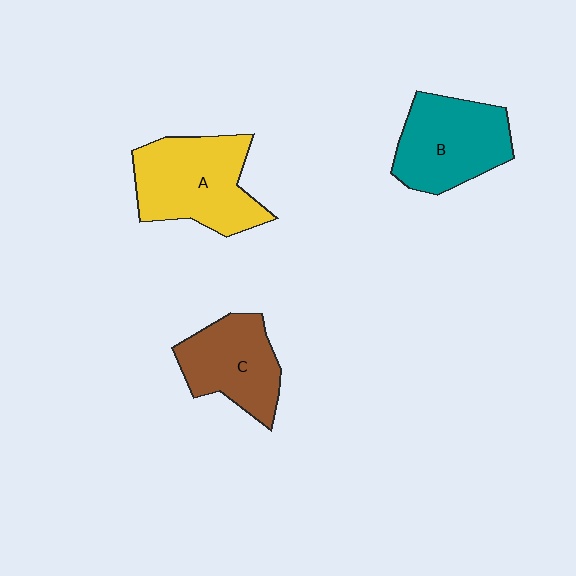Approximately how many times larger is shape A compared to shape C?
Approximately 1.3 times.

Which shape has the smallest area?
Shape C (brown).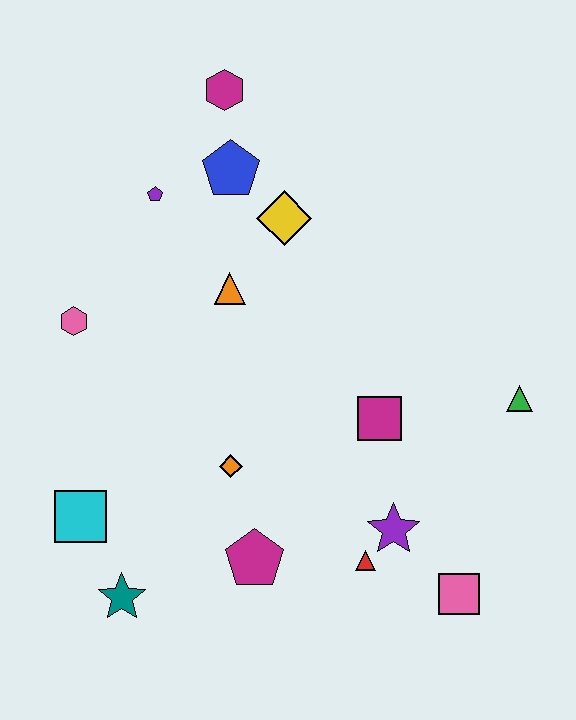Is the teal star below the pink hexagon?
Yes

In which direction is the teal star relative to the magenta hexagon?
The teal star is below the magenta hexagon.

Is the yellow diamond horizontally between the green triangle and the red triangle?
No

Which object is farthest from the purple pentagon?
The pink square is farthest from the purple pentagon.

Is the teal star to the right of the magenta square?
No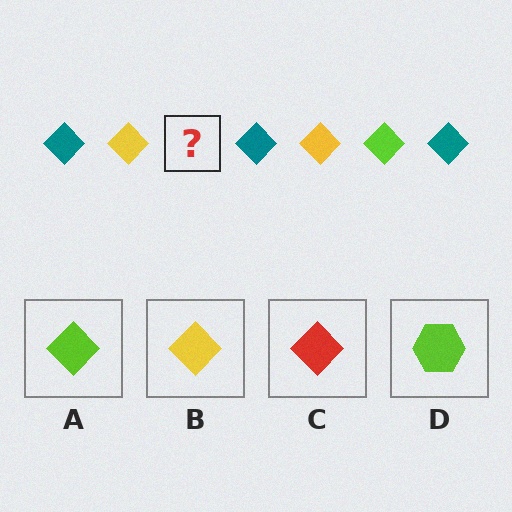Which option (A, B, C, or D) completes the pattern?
A.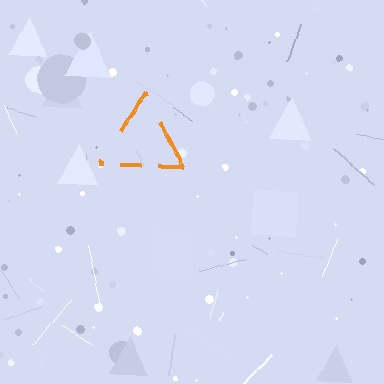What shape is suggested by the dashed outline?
The dashed outline suggests a triangle.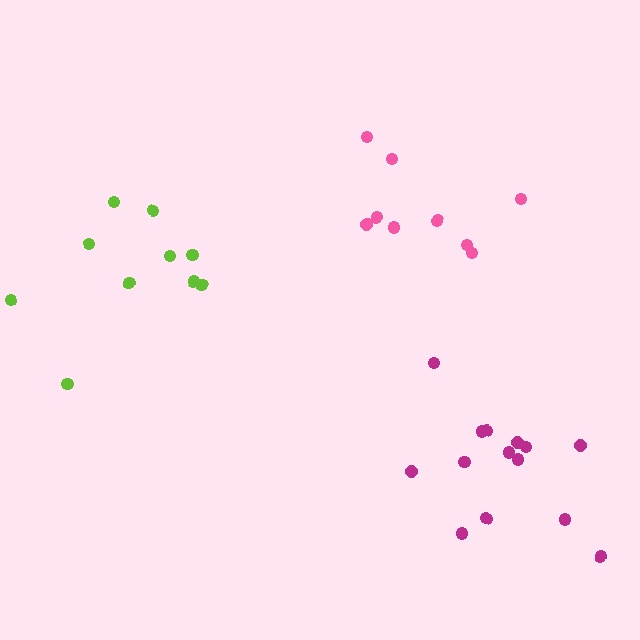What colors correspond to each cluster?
The clusters are colored: pink, lime, magenta.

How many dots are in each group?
Group 1: 9 dots, Group 2: 10 dots, Group 3: 14 dots (33 total).